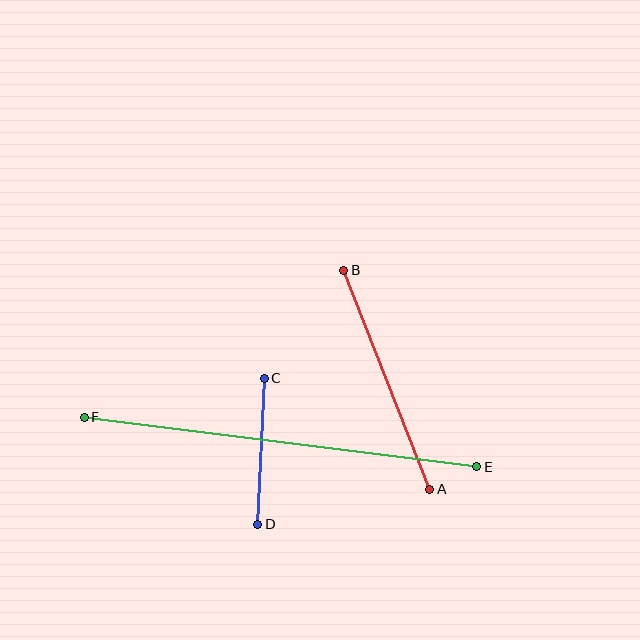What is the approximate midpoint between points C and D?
The midpoint is at approximately (261, 451) pixels.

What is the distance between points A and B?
The distance is approximately 235 pixels.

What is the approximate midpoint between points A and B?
The midpoint is at approximately (387, 380) pixels.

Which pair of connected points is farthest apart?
Points E and F are farthest apart.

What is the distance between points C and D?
The distance is approximately 146 pixels.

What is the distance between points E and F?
The distance is approximately 395 pixels.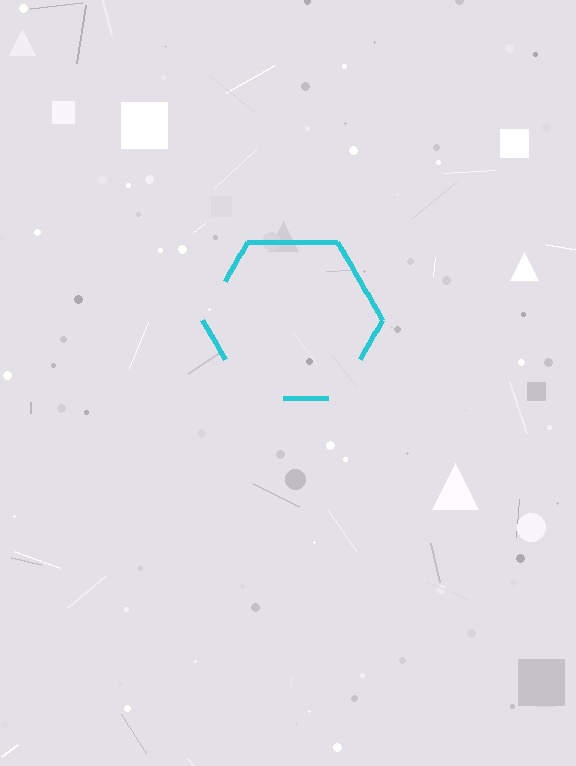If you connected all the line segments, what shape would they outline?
They would outline a hexagon.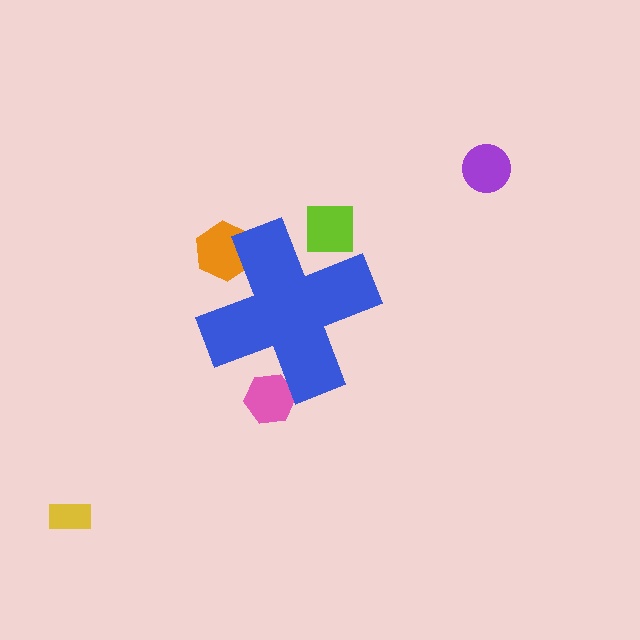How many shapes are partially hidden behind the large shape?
3 shapes are partially hidden.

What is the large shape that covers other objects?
A blue cross.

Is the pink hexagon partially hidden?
Yes, the pink hexagon is partially hidden behind the blue cross.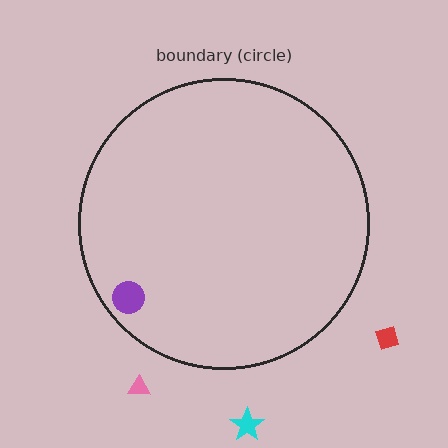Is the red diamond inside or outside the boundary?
Outside.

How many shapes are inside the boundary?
1 inside, 3 outside.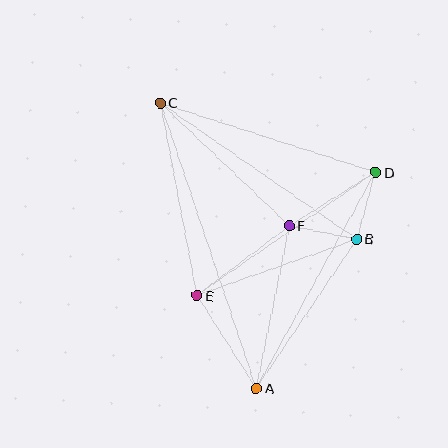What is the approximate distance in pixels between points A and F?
The distance between A and F is approximately 166 pixels.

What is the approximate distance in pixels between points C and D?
The distance between C and D is approximately 226 pixels.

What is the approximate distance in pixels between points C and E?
The distance between C and E is approximately 196 pixels.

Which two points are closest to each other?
Points B and F are closest to each other.